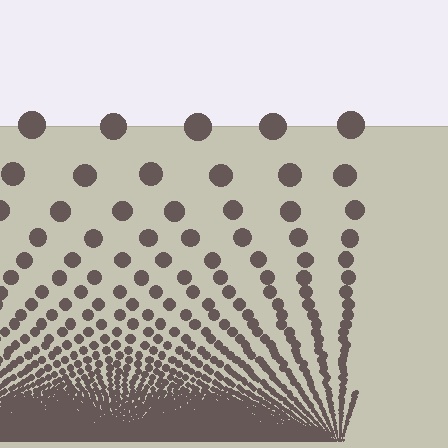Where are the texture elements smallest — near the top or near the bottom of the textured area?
Near the bottom.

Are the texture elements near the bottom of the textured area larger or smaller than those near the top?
Smaller. The gradient is inverted — elements near the bottom are smaller and denser.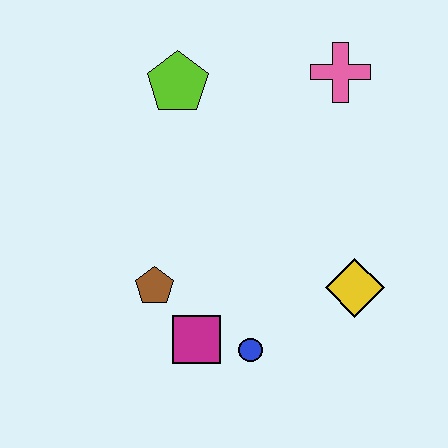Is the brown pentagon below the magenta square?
No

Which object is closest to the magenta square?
The blue circle is closest to the magenta square.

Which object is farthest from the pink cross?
The magenta square is farthest from the pink cross.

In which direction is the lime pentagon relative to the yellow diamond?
The lime pentagon is above the yellow diamond.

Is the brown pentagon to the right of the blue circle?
No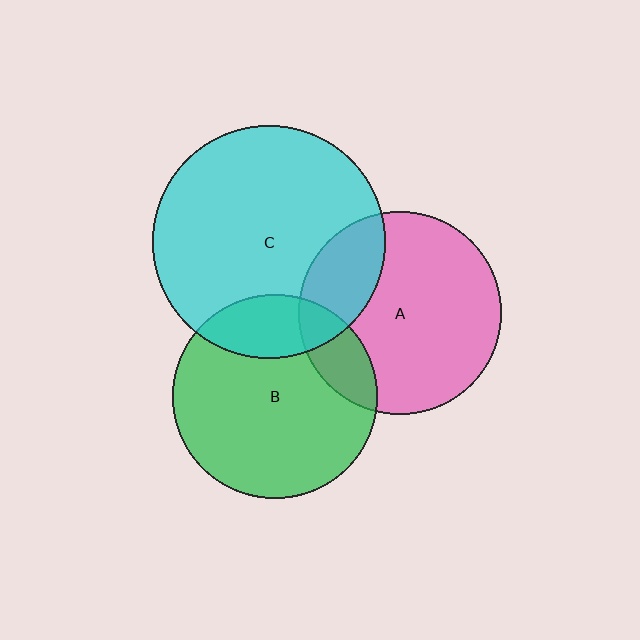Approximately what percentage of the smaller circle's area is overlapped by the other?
Approximately 15%.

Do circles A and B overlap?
Yes.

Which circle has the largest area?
Circle C (cyan).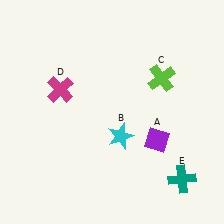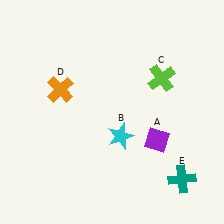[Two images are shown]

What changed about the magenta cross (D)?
In Image 1, D is magenta. In Image 2, it changed to orange.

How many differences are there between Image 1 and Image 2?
There is 1 difference between the two images.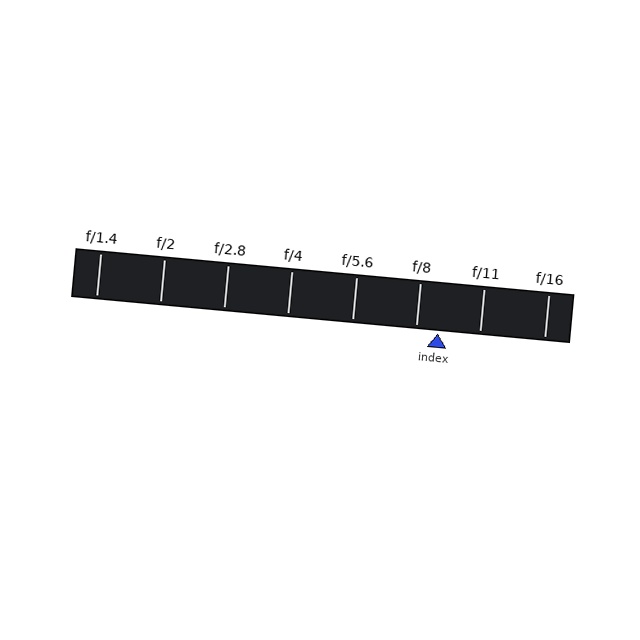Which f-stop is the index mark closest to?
The index mark is closest to f/8.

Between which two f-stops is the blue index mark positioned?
The index mark is between f/8 and f/11.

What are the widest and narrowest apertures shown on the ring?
The widest aperture shown is f/1.4 and the narrowest is f/16.